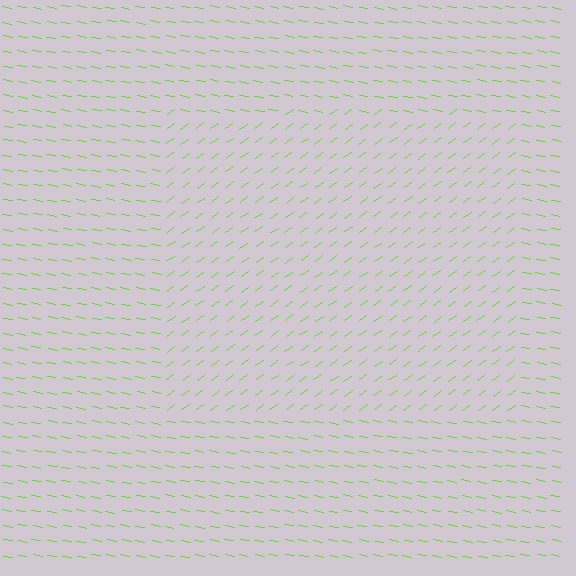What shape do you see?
I see a rectangle.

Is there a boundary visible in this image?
Yes, there is a texture boundary formed by a change in line orientation.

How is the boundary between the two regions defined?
The boundary is defined purely by a change in line orientation (approximately 45 degrees difference). All lines are the same color and thickness.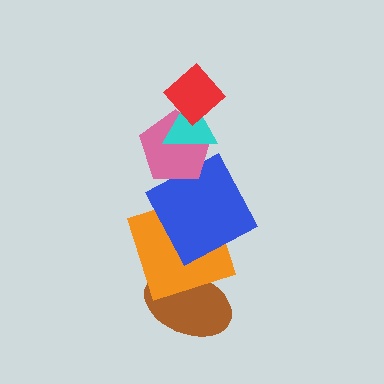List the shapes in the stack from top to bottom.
From top to bottom: the red diamond, the cyan triangle, the pink pentagon, the blue square, the orange square, the brown ellipse.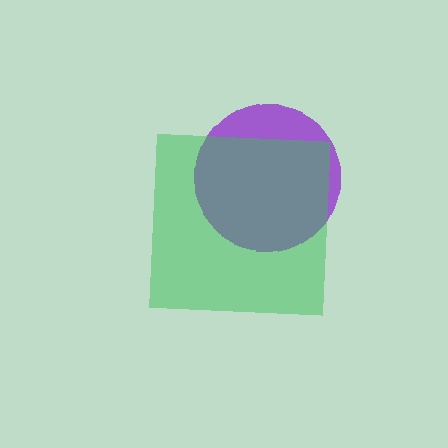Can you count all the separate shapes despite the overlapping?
Yes, there are 2 separate shapes.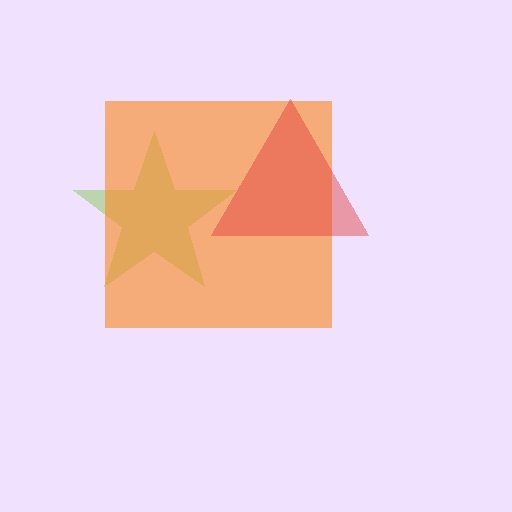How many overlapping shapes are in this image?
There are 3 overlapping shapes in the image.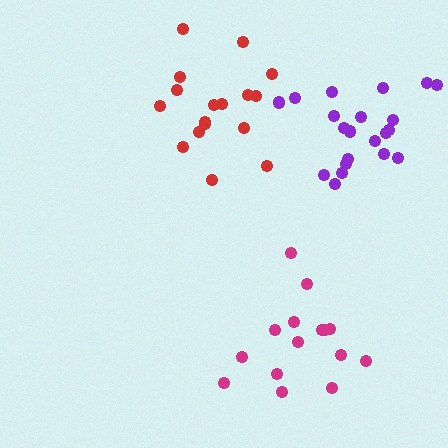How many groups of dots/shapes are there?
There are 3 groups.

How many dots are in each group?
Group 1: 15 dots, Group 2: 17 dots, Group 3: 21 dots (53 total).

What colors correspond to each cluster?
The clusters are colored: magenta, red, purple.